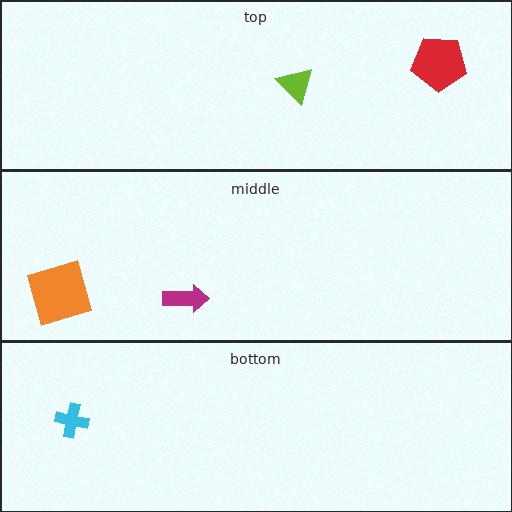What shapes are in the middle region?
The orange square, the magenta arrow.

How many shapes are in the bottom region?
1.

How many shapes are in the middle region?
2.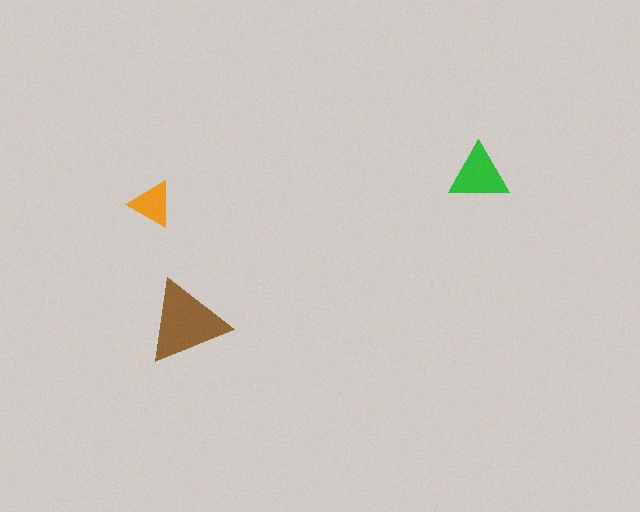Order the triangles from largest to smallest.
the brown one, the green one, the orange one.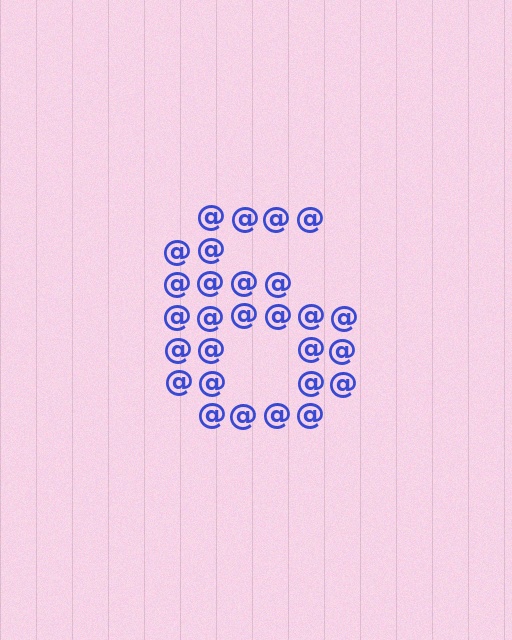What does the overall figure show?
The overall figure shows the digit 6.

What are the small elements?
The small elements are at signs.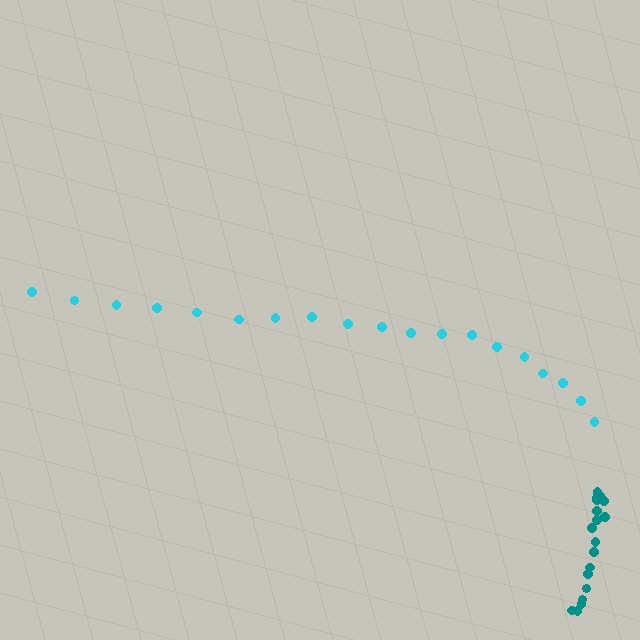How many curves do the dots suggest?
There are 2 distinct paths.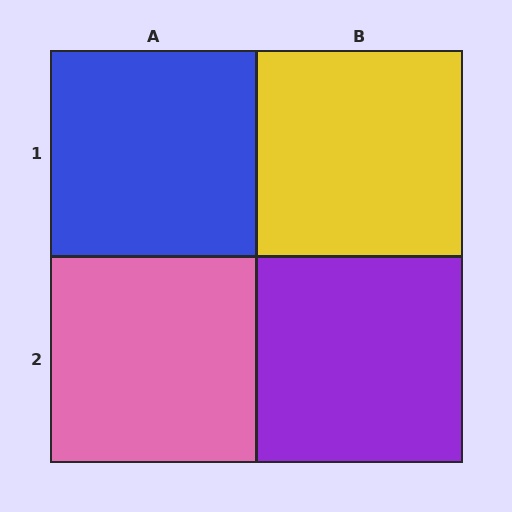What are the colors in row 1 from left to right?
Blue, yellow.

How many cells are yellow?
1 cell is yellow.